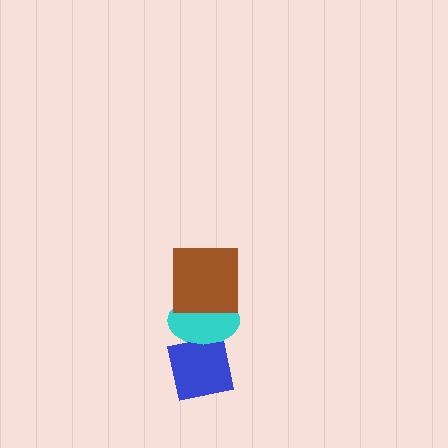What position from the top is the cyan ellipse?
The cyan ellipse is 2nd from the top.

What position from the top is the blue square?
The blue square is 3rd from the top.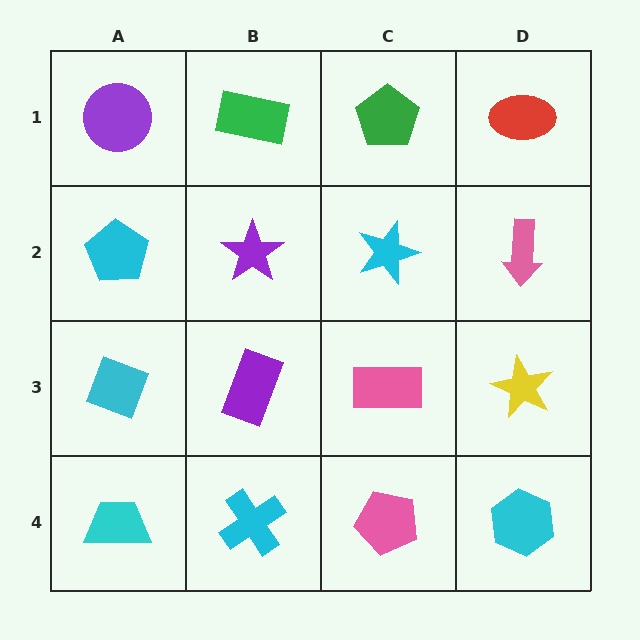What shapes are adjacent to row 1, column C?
A cyan star (row 2, column C), a green rectangle (row 1, column B), a red ellipse (row 1, column D).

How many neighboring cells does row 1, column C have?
3.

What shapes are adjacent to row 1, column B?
A purple star (row 2, column B), a purple circle (row 1, column A), a green pentagon (row 1, column C).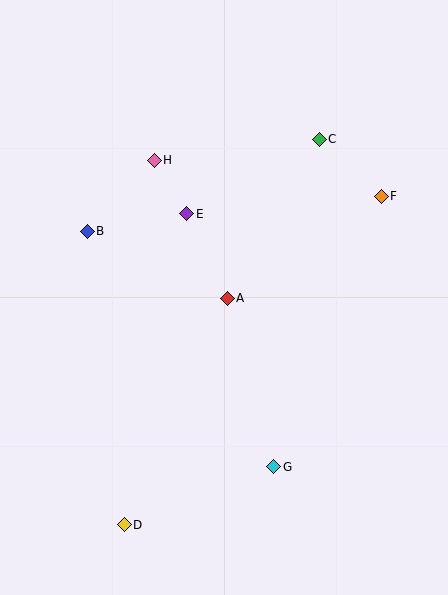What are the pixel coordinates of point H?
Point H is at (154, 160).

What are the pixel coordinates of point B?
Point B is at (87, 231).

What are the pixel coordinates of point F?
Point F is at (381, 196).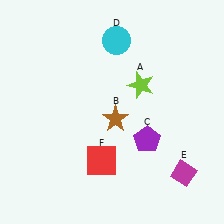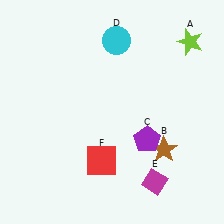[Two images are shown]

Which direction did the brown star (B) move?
The brown star (B) moved right.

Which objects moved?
The objects that moved are: the lime star (A), the brown star (B), the magenta diamond (E).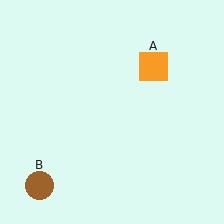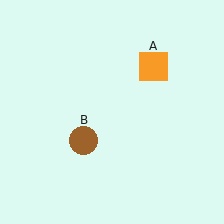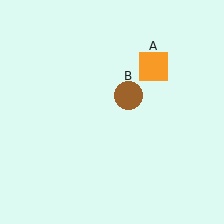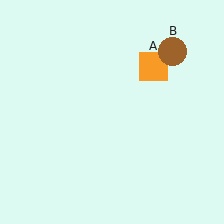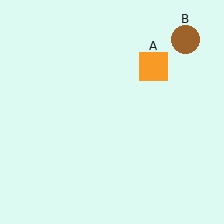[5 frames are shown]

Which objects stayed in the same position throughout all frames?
Orange square (object A) remained stationary.